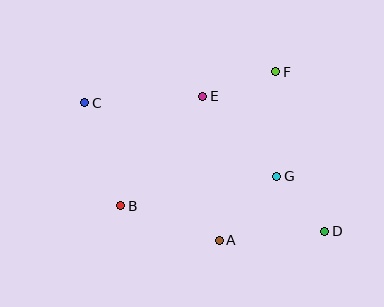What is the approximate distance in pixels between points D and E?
The distance between D and E is approximately 182 pixels.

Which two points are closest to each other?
Points D and G are closest to each other.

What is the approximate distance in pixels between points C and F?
The distance between C and F is approximately 194 pixels.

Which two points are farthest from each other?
Points C and D are farthest from each other.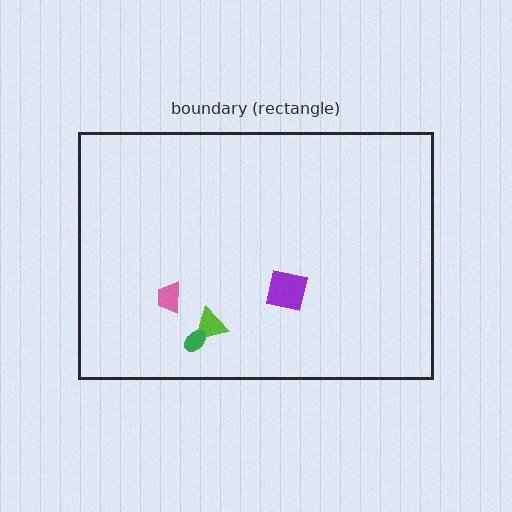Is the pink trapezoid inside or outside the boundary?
Inside.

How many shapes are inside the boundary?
4 inside, 0 outside.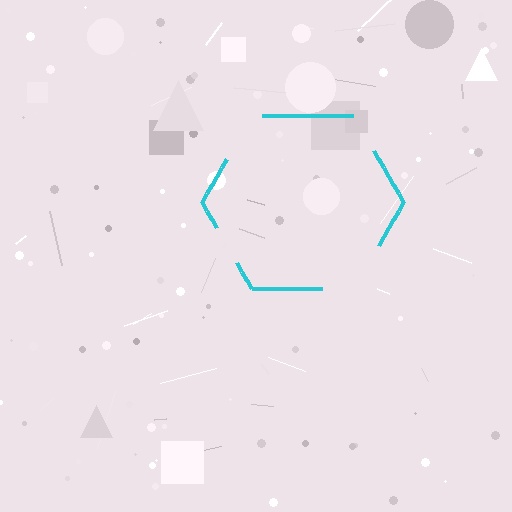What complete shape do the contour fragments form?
The contour fragments form a hexagon.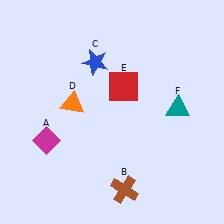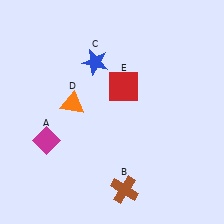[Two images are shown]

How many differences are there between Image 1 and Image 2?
There is 1 difference between the two images.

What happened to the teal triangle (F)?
The teal triangle (F) was removed in Image 2. It was in the top-right area of Image 1.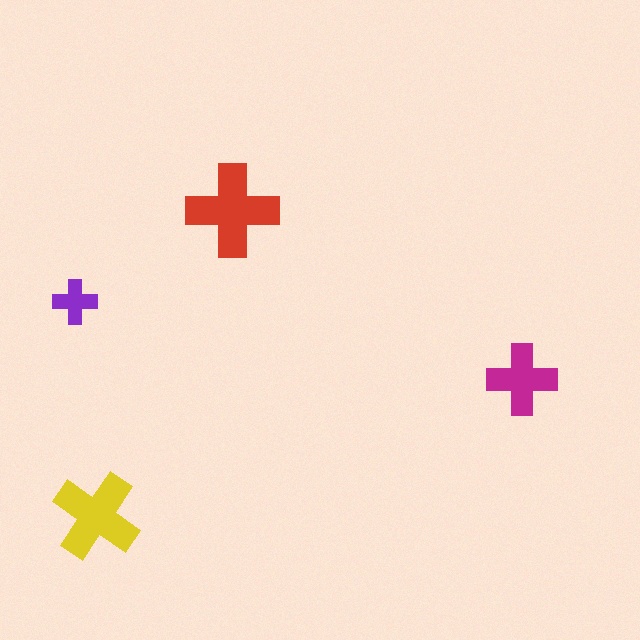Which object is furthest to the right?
The magenta cross is rightmost.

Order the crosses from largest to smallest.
the red one, the yellow one, the magenta one, the purple one.